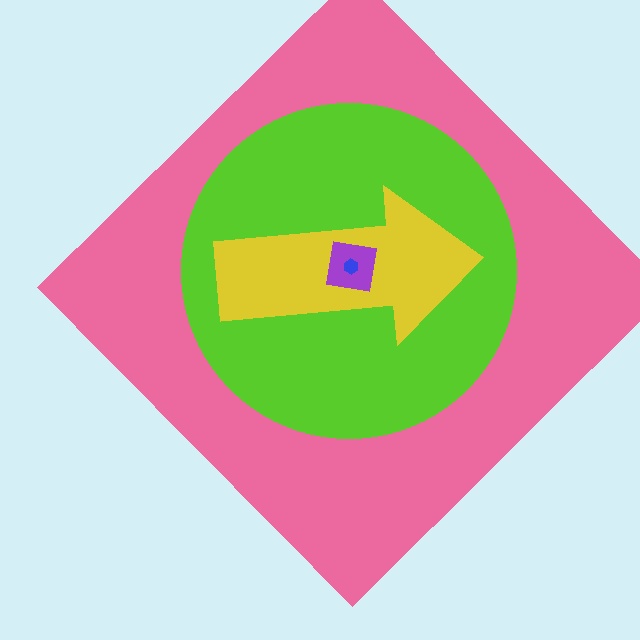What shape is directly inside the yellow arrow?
The purple square.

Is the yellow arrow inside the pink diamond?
Yes.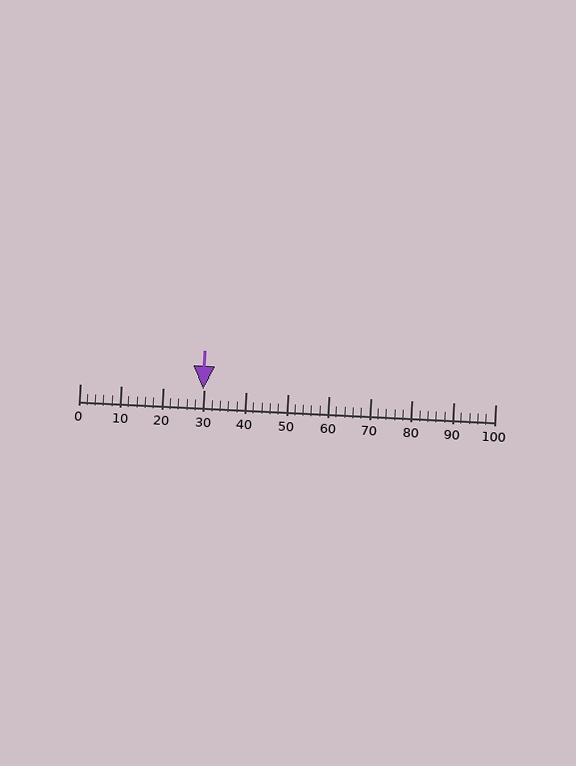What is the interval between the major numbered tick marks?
The major tick marks are spaced 10 units apart.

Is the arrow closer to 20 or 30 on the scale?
The arrow is closer to 30.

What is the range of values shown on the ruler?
The ruler shows values from 0 to 100.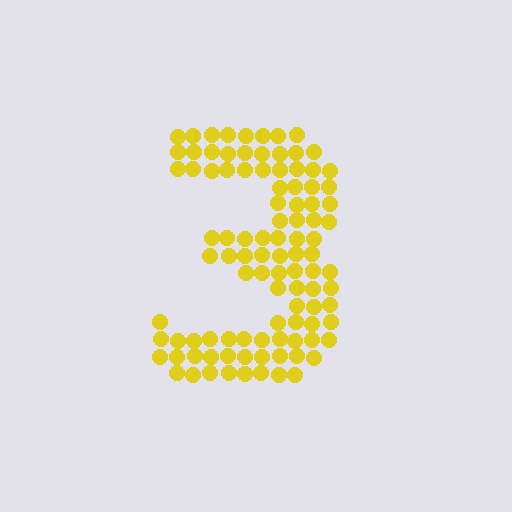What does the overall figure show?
The overall figure shows the digit 3.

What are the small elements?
The small elements are circles.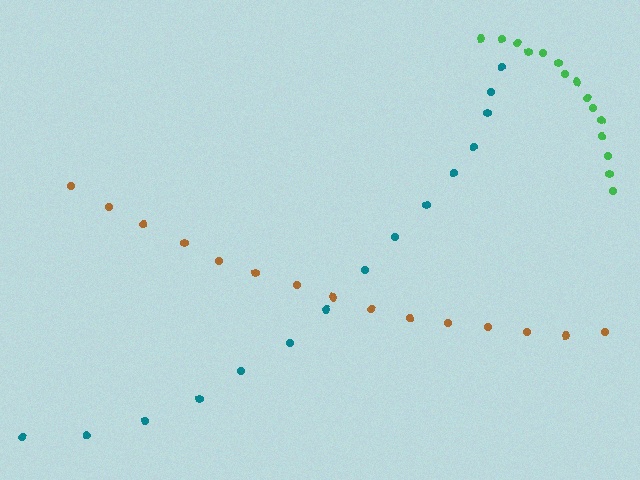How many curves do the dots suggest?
There are 3 distinct paths.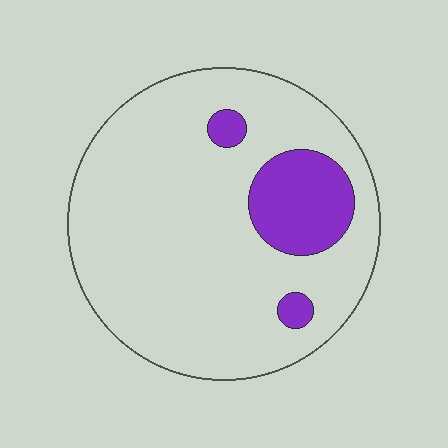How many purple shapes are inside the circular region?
3.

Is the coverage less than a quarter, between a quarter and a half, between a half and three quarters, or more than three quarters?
Less than a quarter.